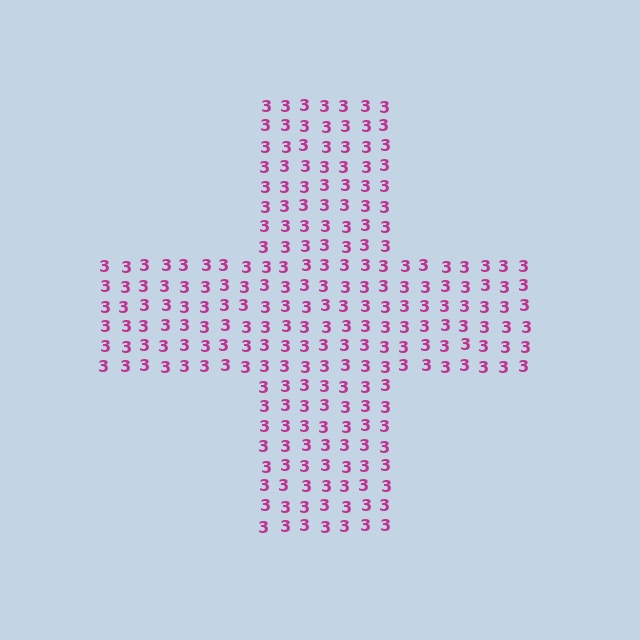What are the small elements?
The small elements are digit 3's.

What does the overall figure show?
The overall figure shows a cross.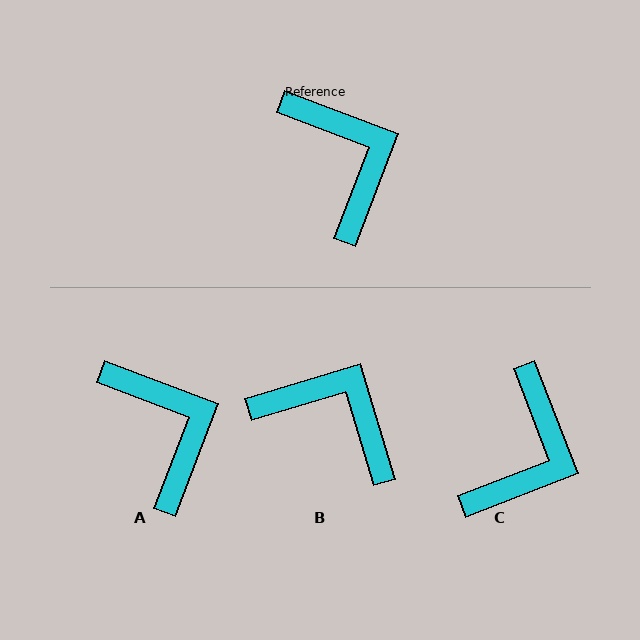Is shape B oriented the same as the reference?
No, it is off by about 38 degrees.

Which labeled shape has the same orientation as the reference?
A.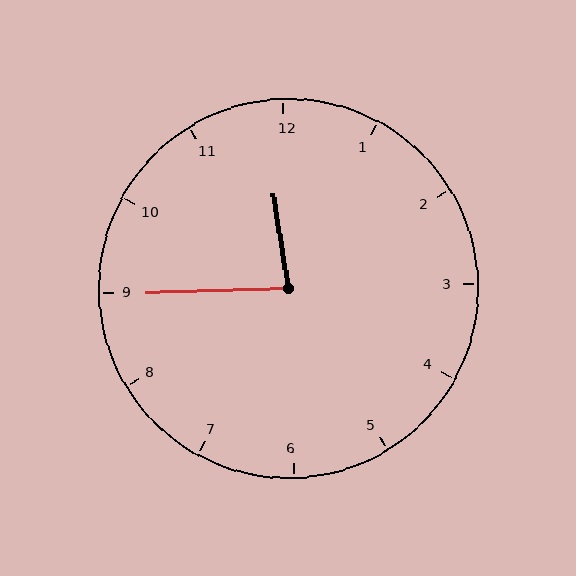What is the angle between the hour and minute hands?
Approximately 82 degrees.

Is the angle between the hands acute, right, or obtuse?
It is acute.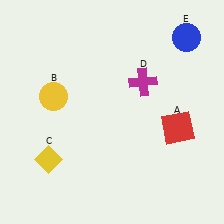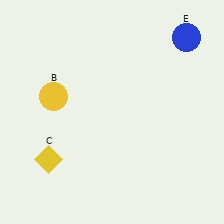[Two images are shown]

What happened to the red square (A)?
The red square (A) was removed in Image 2. It was in the bottom-right area of Image 1.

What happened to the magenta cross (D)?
The magenta cross (D) was removed in Image 2. It was in the top-right area of Image 1.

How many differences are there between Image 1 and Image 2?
There are 2 differences between the two images.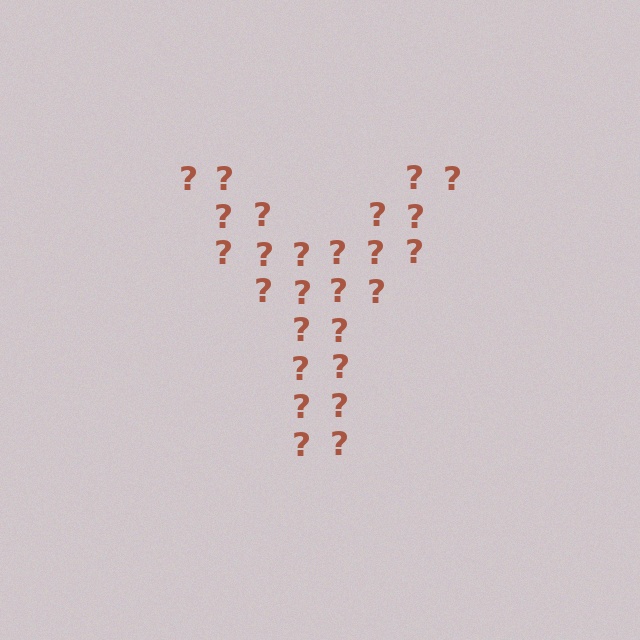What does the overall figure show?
The overall figure shows the letter Y.